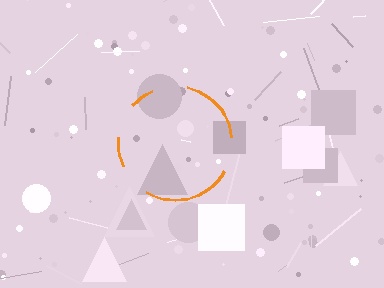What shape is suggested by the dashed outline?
The dashed outline suggests a circle.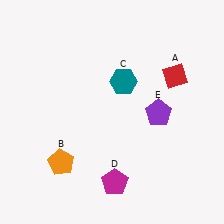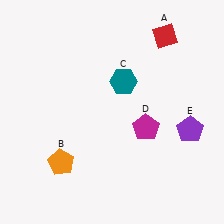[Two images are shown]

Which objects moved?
The objects that moved are: the red diamond (A), the magenta pentagon (D), the purple pentagon (E).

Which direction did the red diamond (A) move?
The red diamond (A) moved up.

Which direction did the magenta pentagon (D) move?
The magenta pentagon (D) moved up.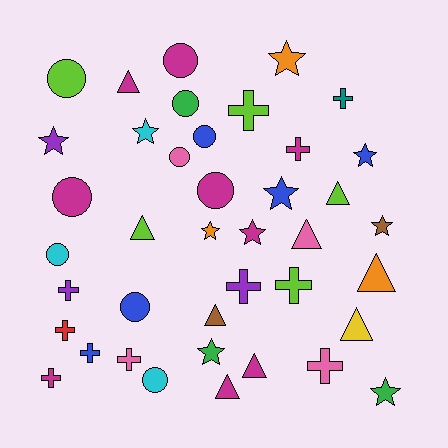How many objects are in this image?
There are 40 objects.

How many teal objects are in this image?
There is 1 teal object.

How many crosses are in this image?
There are 11 crosses.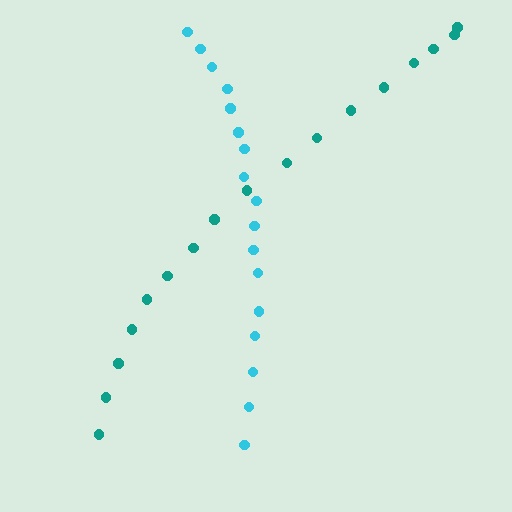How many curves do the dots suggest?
There are 2 distinct paths.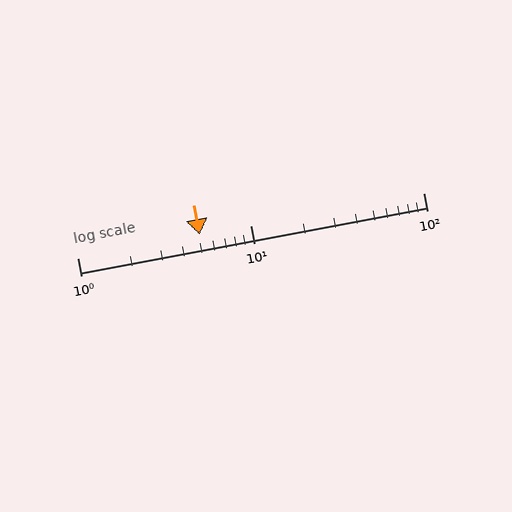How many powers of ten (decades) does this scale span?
The scale spans 2 decades, from 1 to 100.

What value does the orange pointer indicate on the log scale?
The pointer indicates approximately 5.1.